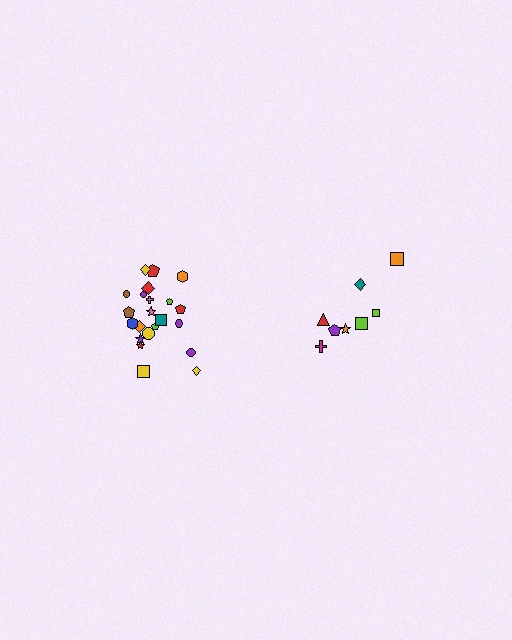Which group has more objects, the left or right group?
The left group.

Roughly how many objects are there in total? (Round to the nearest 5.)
Roughly 30 objects in total.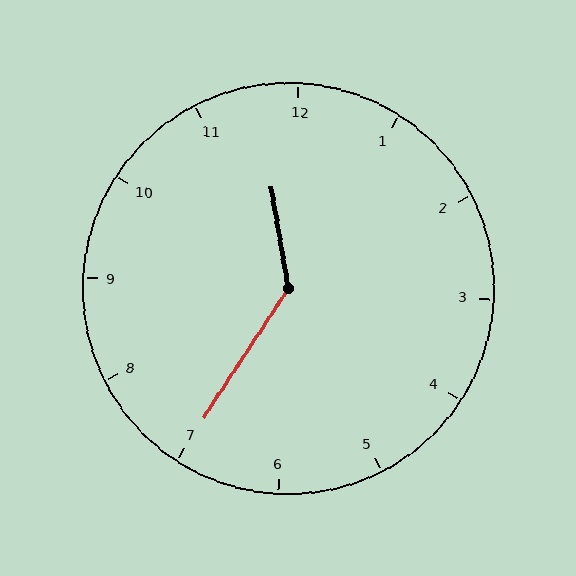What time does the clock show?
11:35.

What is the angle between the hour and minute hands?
Approximately 138 degrees.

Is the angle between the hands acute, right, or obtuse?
It is obtuse.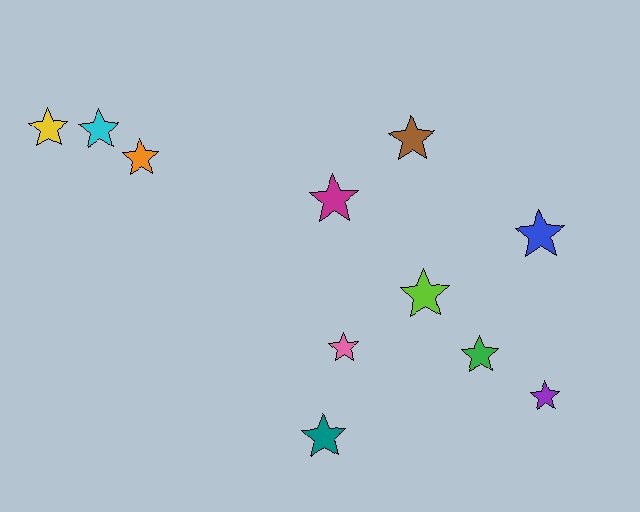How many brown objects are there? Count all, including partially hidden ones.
There is 1 brown object.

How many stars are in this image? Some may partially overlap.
There are 11 stars.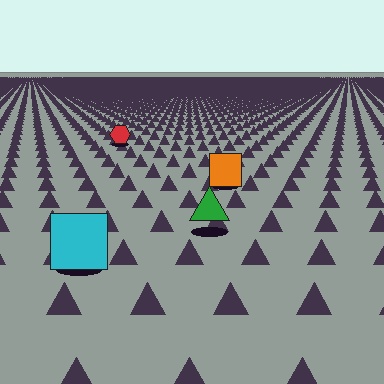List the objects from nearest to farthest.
From nearest to farthest: the cyan square, the green triangle, the orange square, the red hexagon.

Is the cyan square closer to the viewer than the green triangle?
Yes. The cyan square is closer — you can tell from the texture gradient: the ground texture is coarser near it.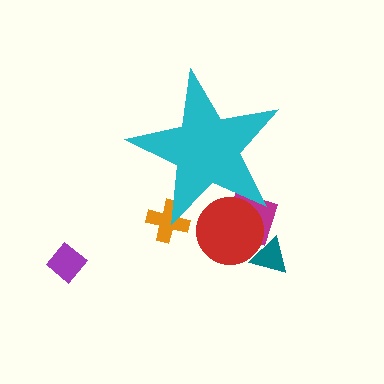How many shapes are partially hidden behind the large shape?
4 shapes are partially hidden.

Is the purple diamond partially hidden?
No, the purple diamond is fully visible.